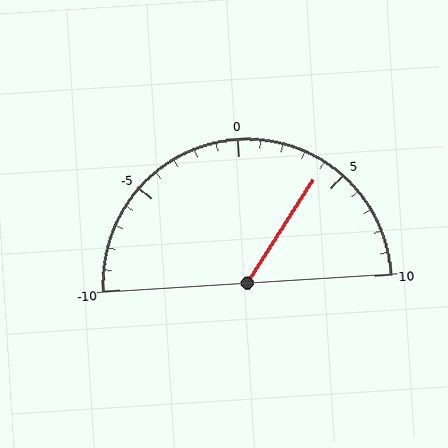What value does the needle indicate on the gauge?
The needle indicates approximately 4.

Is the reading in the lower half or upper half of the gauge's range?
The reading is in the upper half of the range (-10 to 10).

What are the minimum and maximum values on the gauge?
The gauge ranges from -10 to 10.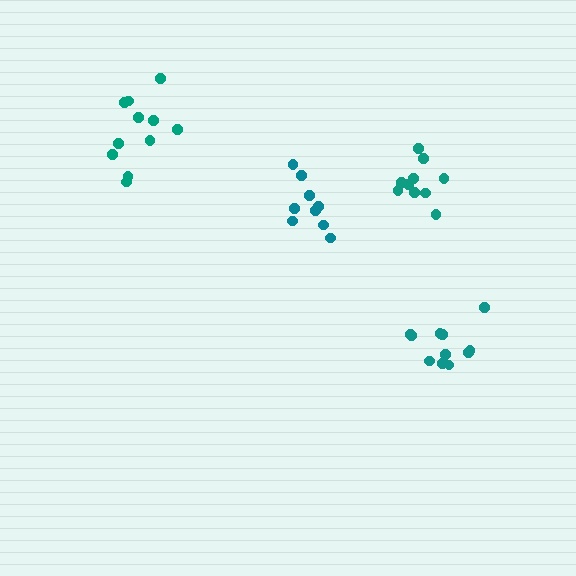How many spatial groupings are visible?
There are 4 spatial groupings.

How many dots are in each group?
Group 1: 10 dots, Group 2: 11 dots, Group 3: 9 dots, Group 4: 11 dots (41 total).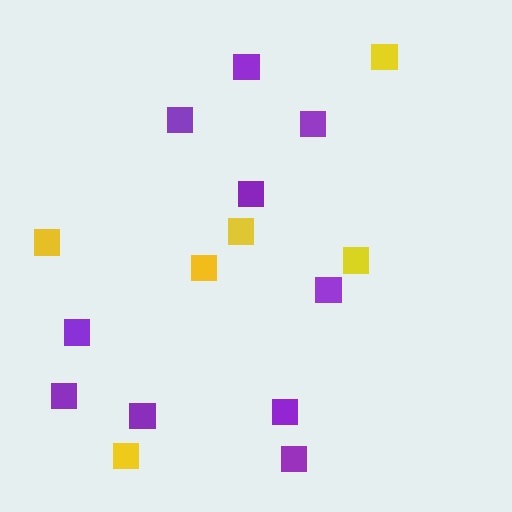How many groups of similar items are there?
There are 2 groups: one group of purple squares (10) and one group of yellow squares (6).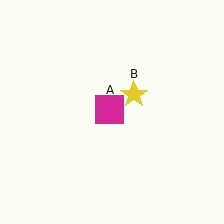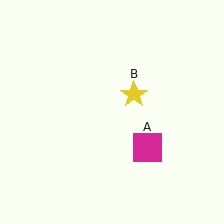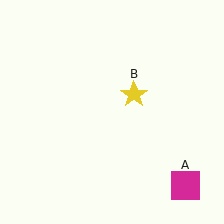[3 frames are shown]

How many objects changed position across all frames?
1 object changed position: magenta square (object A).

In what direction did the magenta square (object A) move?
The magenta square (object A) moved down and to the right.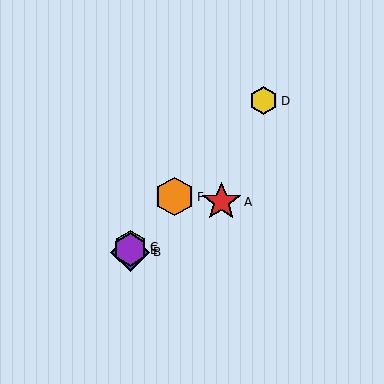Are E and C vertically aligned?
Yes, both are at x≈130.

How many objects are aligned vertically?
3 objects (B, C, E) are aligned vertically.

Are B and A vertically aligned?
No, B is at x≈130 and A is at x≈221.